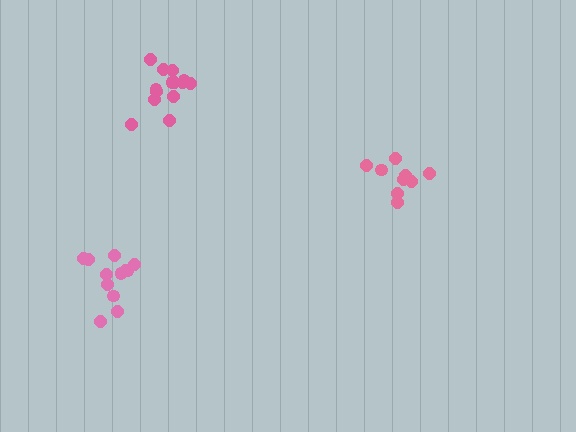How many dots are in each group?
Group 1: 12 dots, Group 2: 9 dots, Group 3: 14 dots (35 total).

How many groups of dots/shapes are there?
There are 3 groups.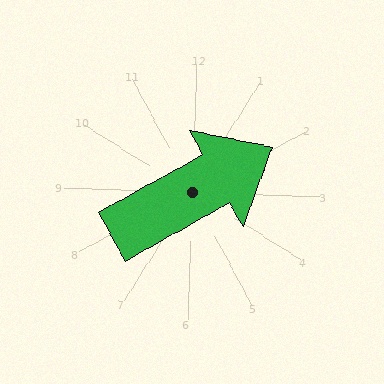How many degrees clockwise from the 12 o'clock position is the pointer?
Approximately 59 degrees.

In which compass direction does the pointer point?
Northeast.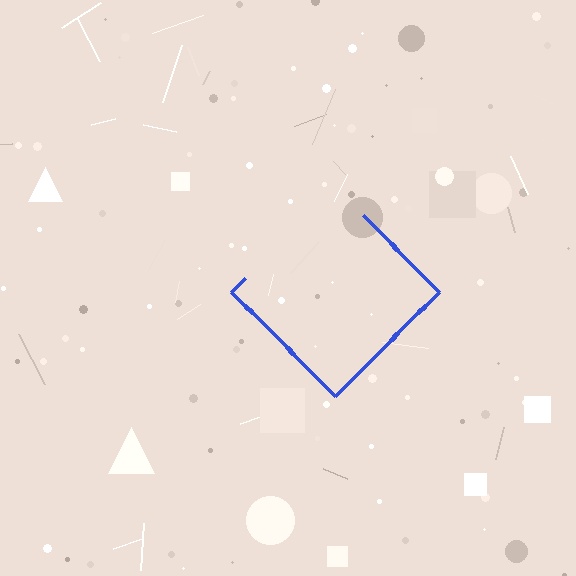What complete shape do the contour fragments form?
The contour fragments form a diamond.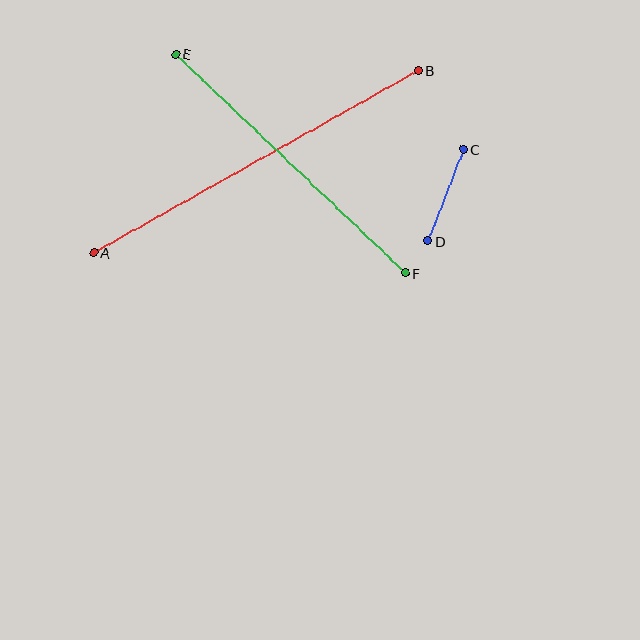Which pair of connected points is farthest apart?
Points A and B are farthest apart.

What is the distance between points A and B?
The distance is approximately 372 pixels.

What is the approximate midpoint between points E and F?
The midpoint is at approximately (291, 164) pixels.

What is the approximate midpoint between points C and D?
The midpoint is at approximately (446, 195) pixels.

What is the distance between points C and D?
The distance is approximately 98 pixels.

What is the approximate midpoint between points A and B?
The midpoint is at approximately (256, 162) pixels.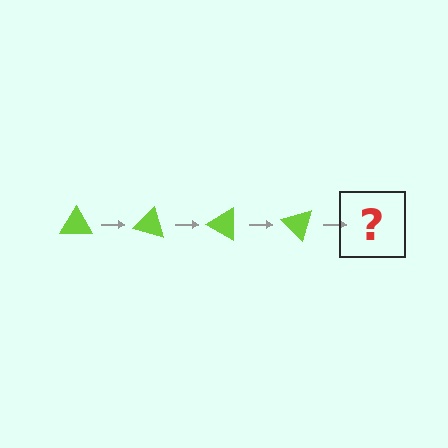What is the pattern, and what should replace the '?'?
The pattern is that the triangle rotates 15 degrees each step. The '?' should be a lime triangle rotated 60 degrees.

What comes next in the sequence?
The next element should be a lime triangle rotated 60 degrees.